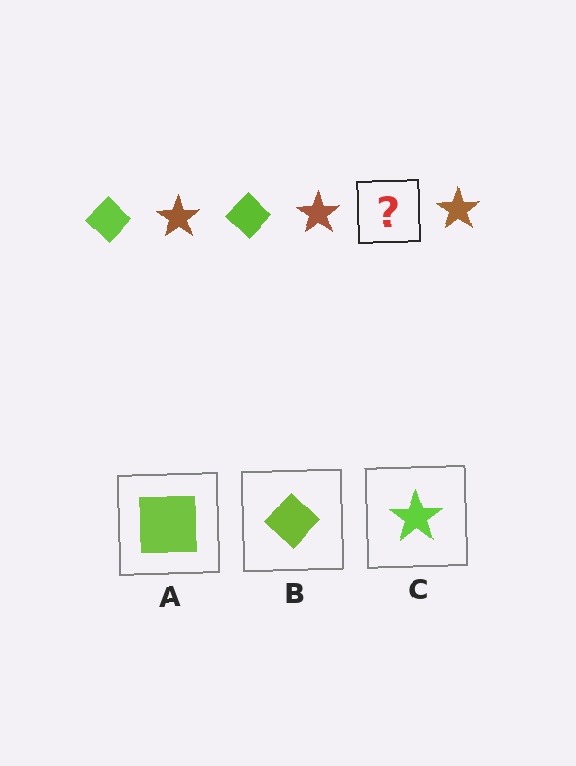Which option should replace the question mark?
Option B.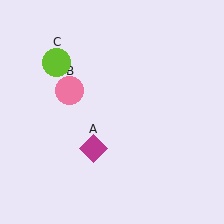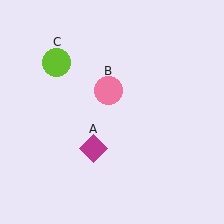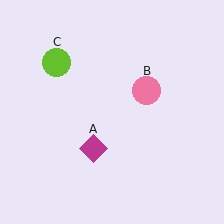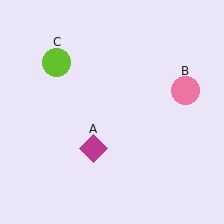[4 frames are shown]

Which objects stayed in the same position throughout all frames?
Magenta diamond (object A) and lime circle (object C) remained stationary.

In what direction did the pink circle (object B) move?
The pink circle (object B) moved right.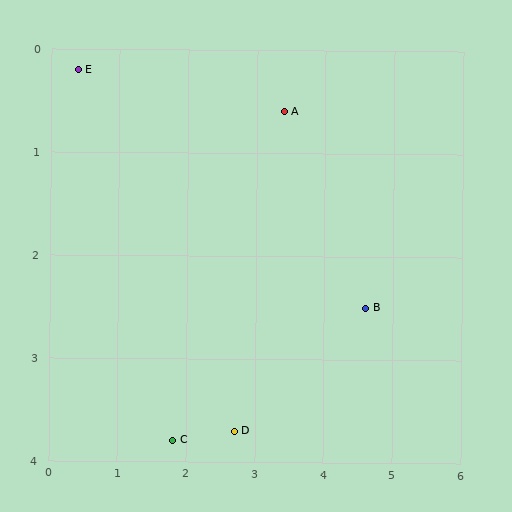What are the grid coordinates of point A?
Point A is at approximately (3.4, 0.6).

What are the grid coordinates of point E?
Point E is at approximately (0.4, 0.2).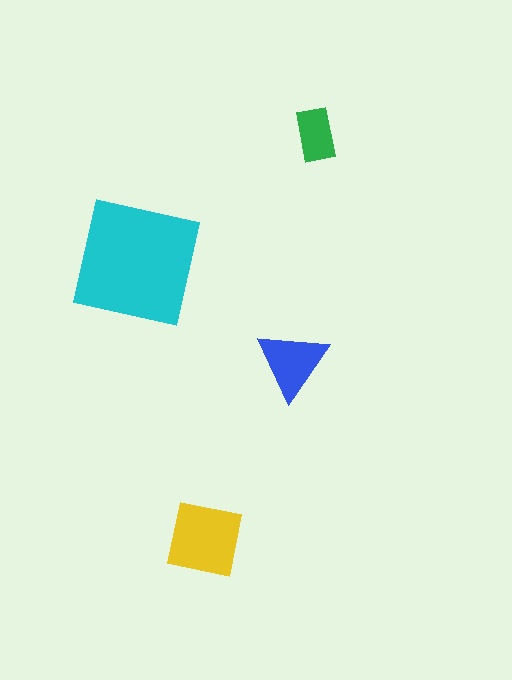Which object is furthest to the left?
The cyan square is leftmost.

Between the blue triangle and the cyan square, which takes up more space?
The cyan square.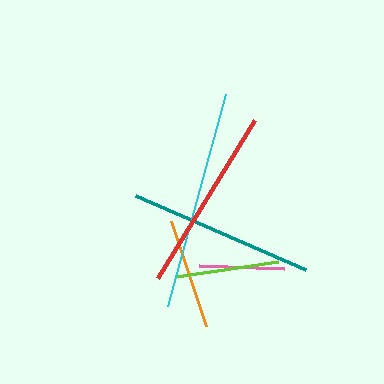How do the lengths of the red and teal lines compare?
The red and teal lines are approximately the same length.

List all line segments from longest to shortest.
From longest to shortest: cyan, red, teal, orange, lime, pink.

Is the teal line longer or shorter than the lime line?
The teal line is longer than the lime line.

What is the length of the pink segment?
The pink segment is approximately 86 pixels long.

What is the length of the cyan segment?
The cyan segment is approximately 220 pixels long.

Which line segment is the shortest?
The pink line is the shortest at approximately 86 pixels.